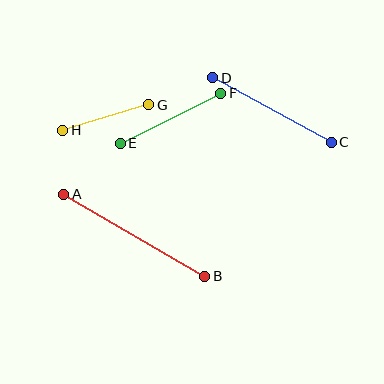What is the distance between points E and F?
The distance is approximately 112 pixels.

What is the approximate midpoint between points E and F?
The midpoint is at approximately (171, 118) pixels.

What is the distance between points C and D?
The distance is approximately 135 pixels.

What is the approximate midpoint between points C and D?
The midpoint is at approximately (272, 110) pixels.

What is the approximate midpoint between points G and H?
The midpoint is at approximately (106, 117) pixels.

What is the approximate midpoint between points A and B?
The midpoint is at approximately (134, 235) pixels.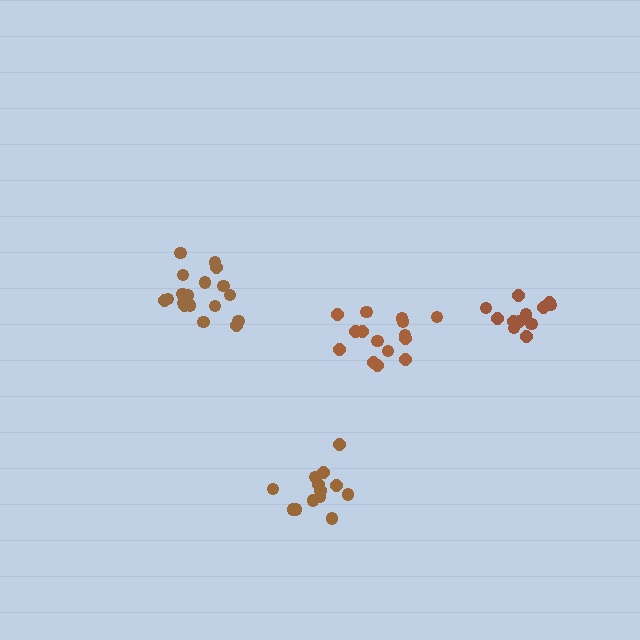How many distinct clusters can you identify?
There are 4 distinct clusters.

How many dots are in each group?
Group 1: 18 dots, Group 2: 13 dots, Group 3: 13 dots, Group 4: 15 dots (59 total).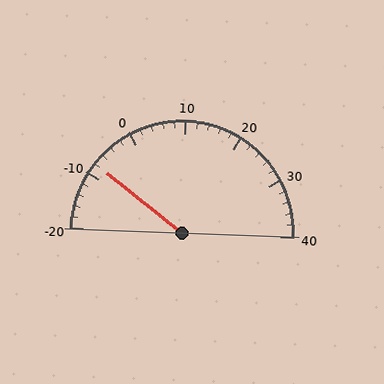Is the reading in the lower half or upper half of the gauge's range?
The reading is in the lower half of the range (-20 to 40).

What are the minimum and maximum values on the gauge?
The gauge ranges from -20 to 40.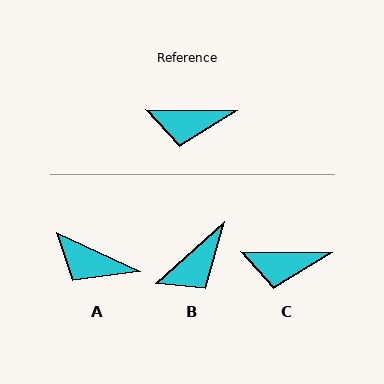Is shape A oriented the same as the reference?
No, it is off by about 24 degrees.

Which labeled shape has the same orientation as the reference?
C.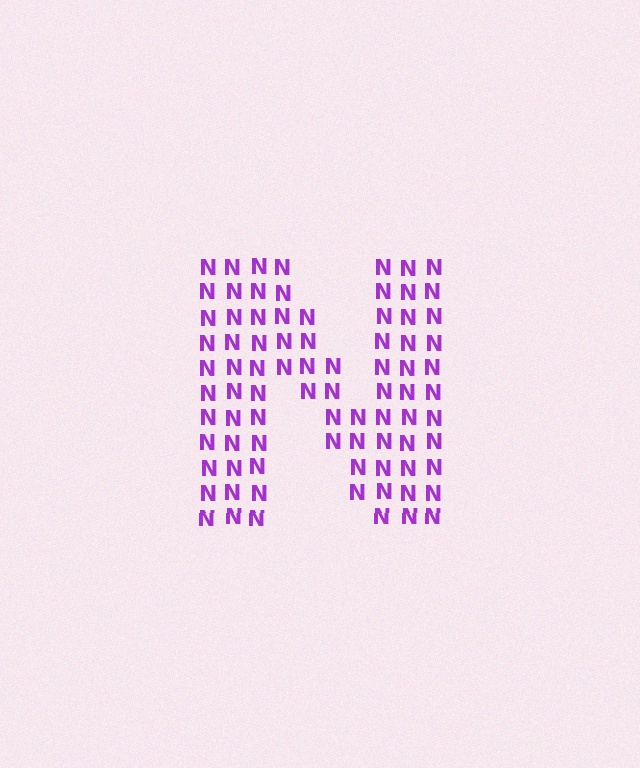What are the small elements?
The small elements are letter N's.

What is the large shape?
The large shape is the letter N.